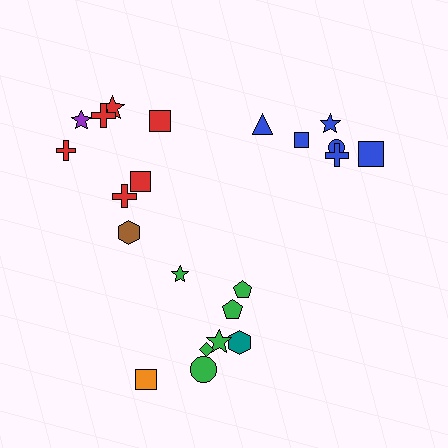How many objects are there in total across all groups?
There are 22 objects.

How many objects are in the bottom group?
There are 8 objects.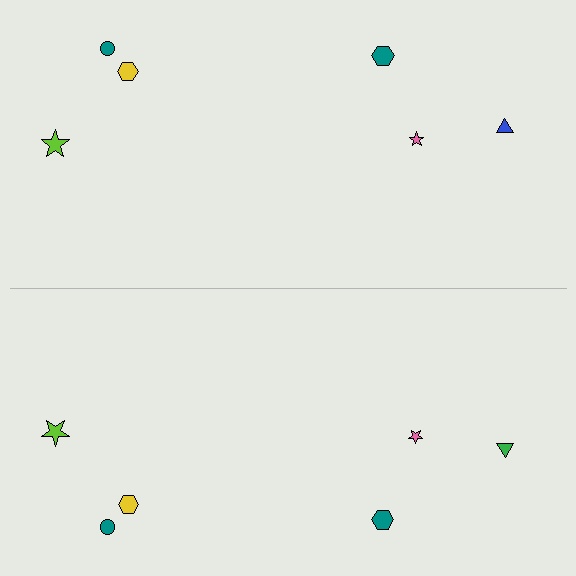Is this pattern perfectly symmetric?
No, the pattern is not perfectly symmetric. The green triangle on the bottom side breaks the symmetry — its mirror counterpart is blue.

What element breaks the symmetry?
The green triangle on the bottom side breaks the symmetry — its mirror counterpart is blue.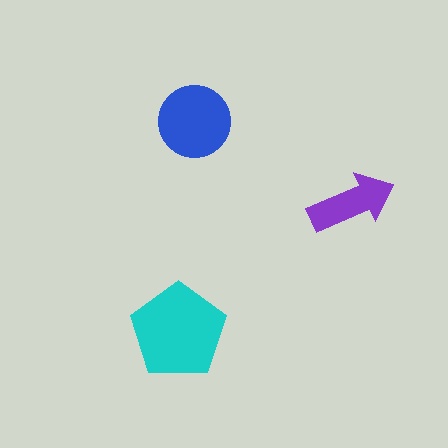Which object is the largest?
The cyan pentagon.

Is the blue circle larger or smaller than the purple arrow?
Larger.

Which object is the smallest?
The purple arrow.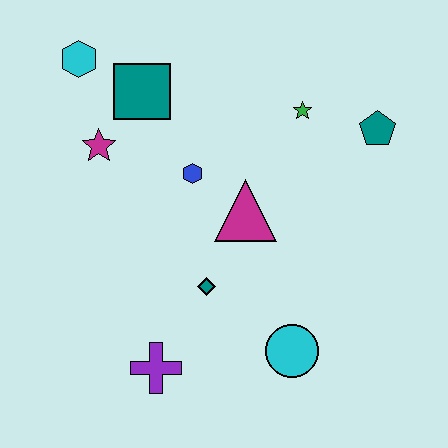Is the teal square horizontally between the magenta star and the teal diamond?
Yes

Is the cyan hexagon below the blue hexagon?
No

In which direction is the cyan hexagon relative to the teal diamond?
The cyan hexagon is above the teal diamond.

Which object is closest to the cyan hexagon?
The teal square is closest to the cyan hexagon.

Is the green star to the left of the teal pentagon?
Yes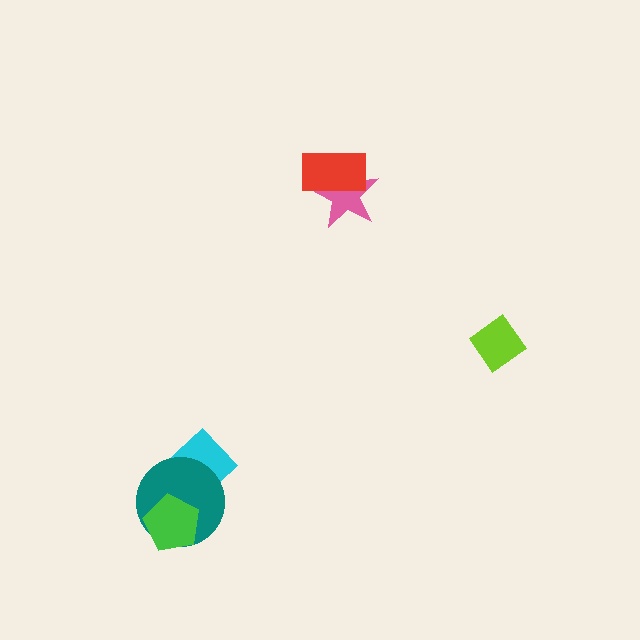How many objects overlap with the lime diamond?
0 objects overlap with the lime diamond.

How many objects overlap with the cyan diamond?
1 object overlaps with the cyan diamond.